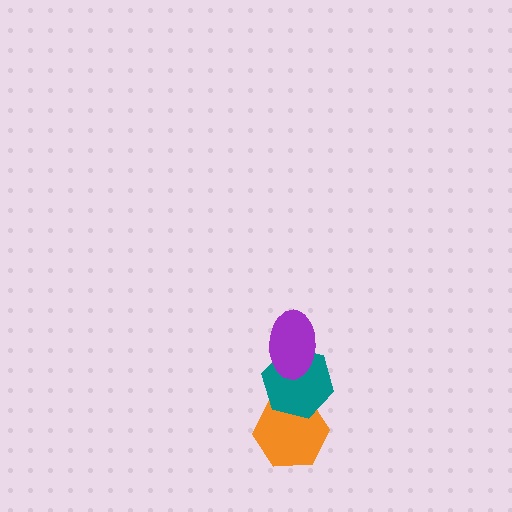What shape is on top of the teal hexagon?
The purple ellipse is on top of the teal hexagon.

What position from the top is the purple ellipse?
The purple ellipse is 1st from the top.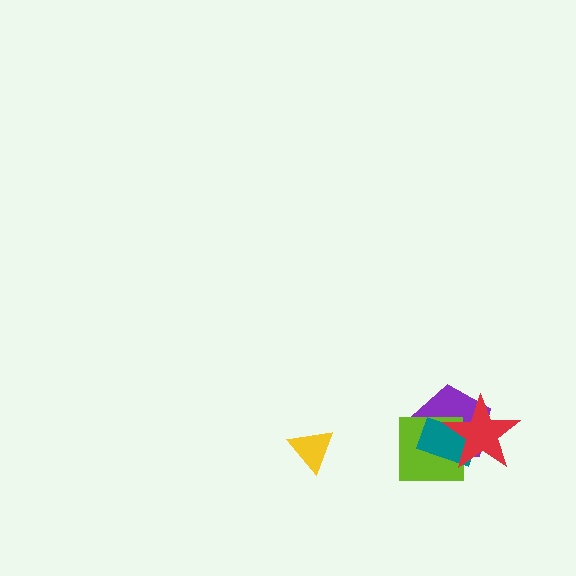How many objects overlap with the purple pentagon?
3 objects overlap with the purple pentagon.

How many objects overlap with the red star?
3 objects overlap with the red star.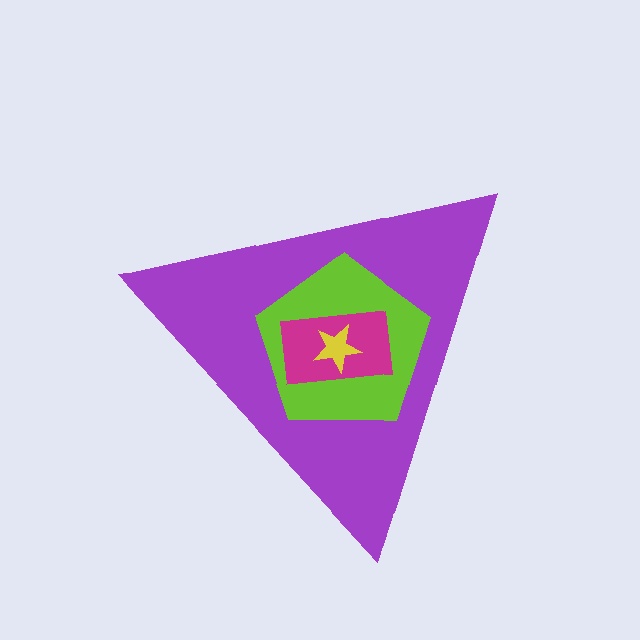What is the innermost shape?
The yellow star.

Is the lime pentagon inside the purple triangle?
Yes.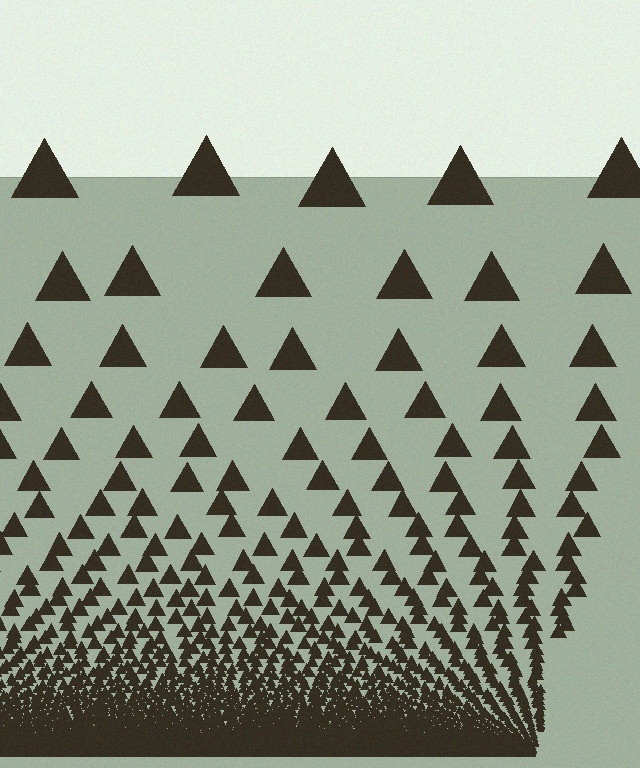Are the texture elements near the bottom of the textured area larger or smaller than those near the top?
Smaller. The gradient is inverted — elements near the bottom are smaller and denser.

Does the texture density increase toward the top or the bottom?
Density increases toward the bottom.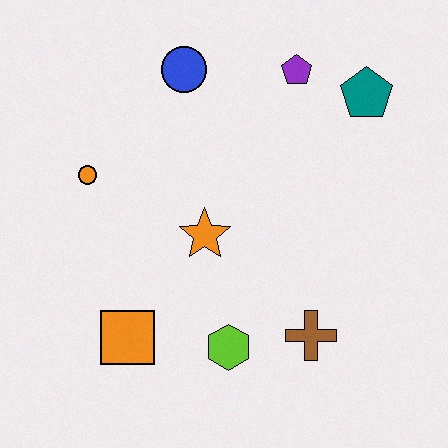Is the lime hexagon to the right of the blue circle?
Yes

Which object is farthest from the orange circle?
The teal pentagon is farthest from the orange circle.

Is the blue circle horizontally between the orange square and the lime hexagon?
Yes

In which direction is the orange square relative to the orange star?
The orange square is below the orange star.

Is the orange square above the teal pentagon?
No